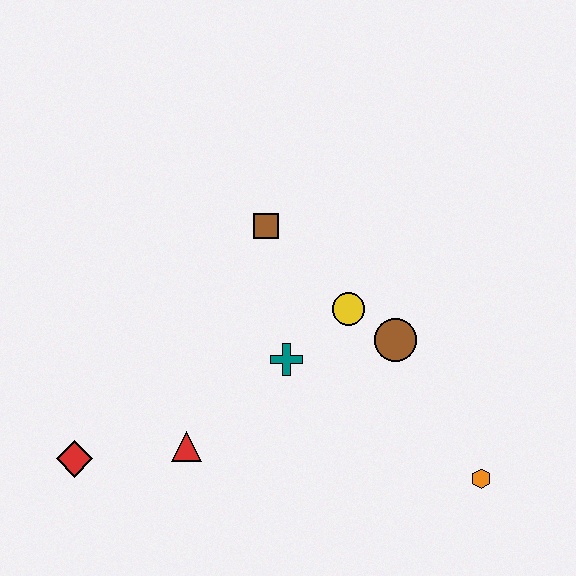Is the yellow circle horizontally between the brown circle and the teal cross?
Yes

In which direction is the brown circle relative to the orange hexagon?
The brown circle is above the orange hexagon.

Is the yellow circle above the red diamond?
Yes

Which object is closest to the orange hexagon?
The brown circle is closest to the orange hexagon.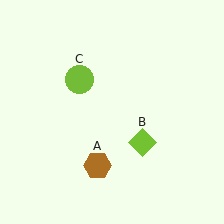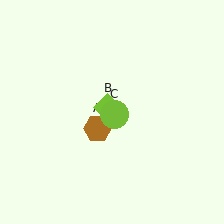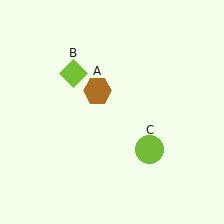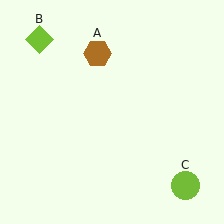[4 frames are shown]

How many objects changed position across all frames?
3 objects changed position: brown hexagon (object A), lime diamond (object B), lime circle (object C).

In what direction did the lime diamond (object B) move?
The lime diamond (object B) moved up and to the left.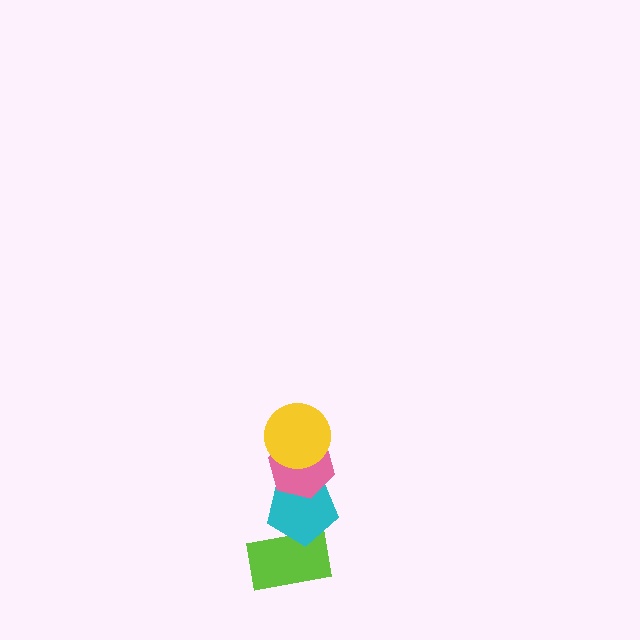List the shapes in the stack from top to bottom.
From top to bottom: the yellow circle, the pink hexagon, the cyan pentagon, the lime rectangle.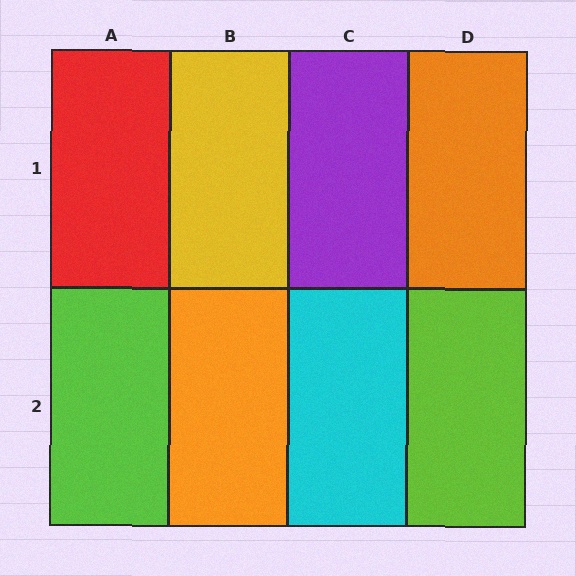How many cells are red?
1 cell is red.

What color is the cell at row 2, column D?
Lime.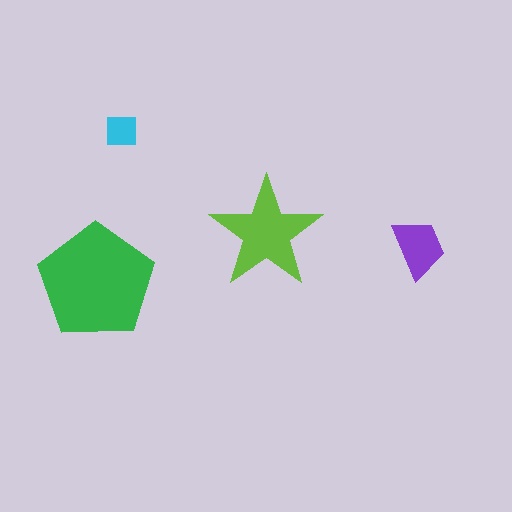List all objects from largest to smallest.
The green pentagon, the lime star, the purple trapezoid, the cyan square.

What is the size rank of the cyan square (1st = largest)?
4th.